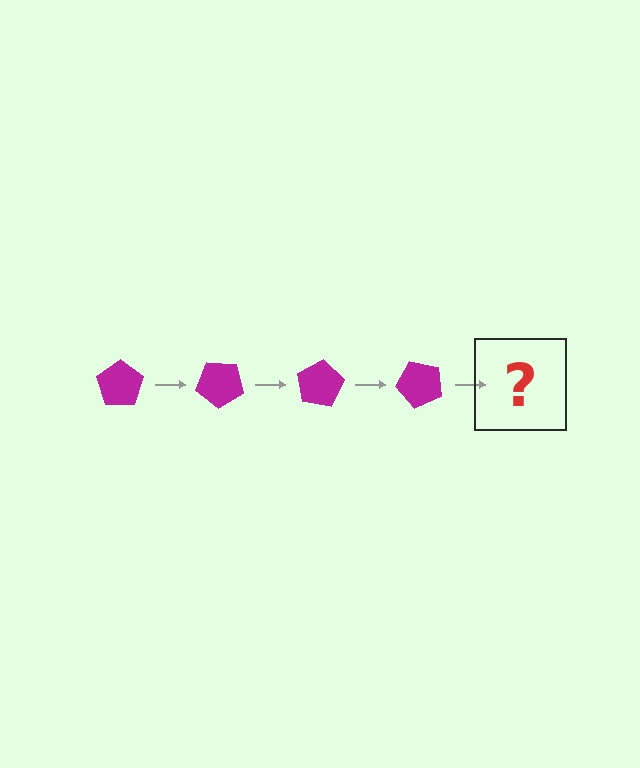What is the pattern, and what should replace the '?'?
The pattern is that the pentagon rotates 40 degrees each step. The '?' should be a magenta pentagon rotated 160 degrees.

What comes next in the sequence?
The next element should be a magenta pentagon rotated 160 degrees.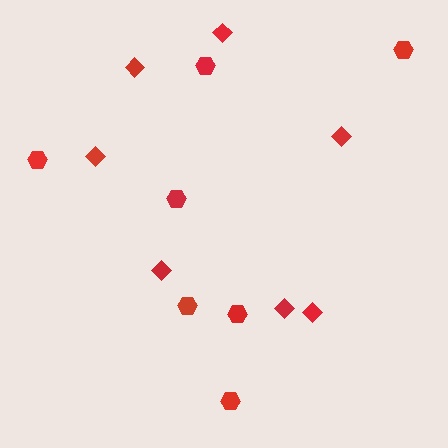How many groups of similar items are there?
There are 2 groups: one group of hexagons (7) and one group of diamonds (7).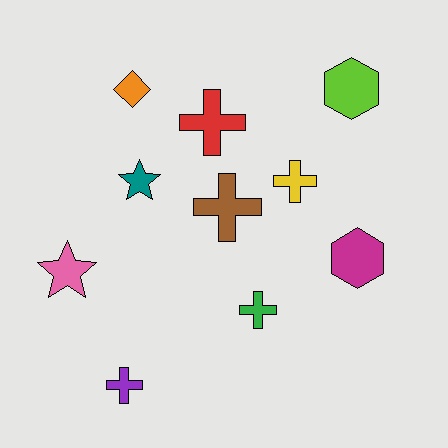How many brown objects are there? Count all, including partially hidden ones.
There is 1 brown object.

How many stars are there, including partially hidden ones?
There are 2 stars.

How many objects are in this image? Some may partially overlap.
There are 10 objects.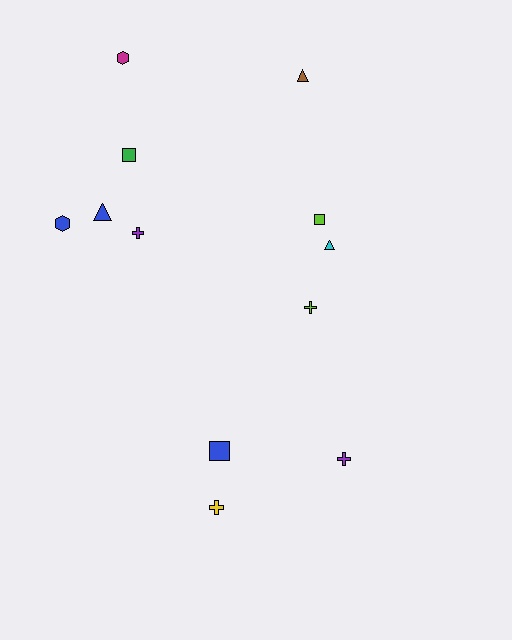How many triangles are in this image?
There are 3 triangles.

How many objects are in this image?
There are 12 objects.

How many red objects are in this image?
There are no red objects.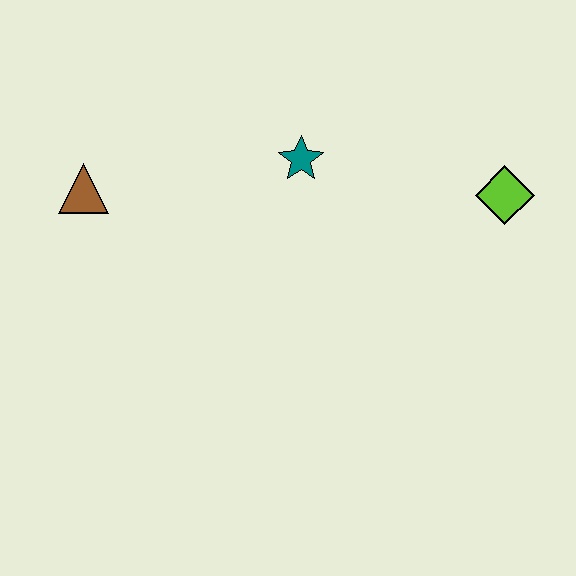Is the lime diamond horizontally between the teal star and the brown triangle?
No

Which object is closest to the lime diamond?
The teal star is closest to the lime diamond.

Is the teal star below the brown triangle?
No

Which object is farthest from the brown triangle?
The lime diamond is farthest from the brown triangle.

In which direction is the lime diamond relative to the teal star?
The lime diamond is to the right of the teal star.